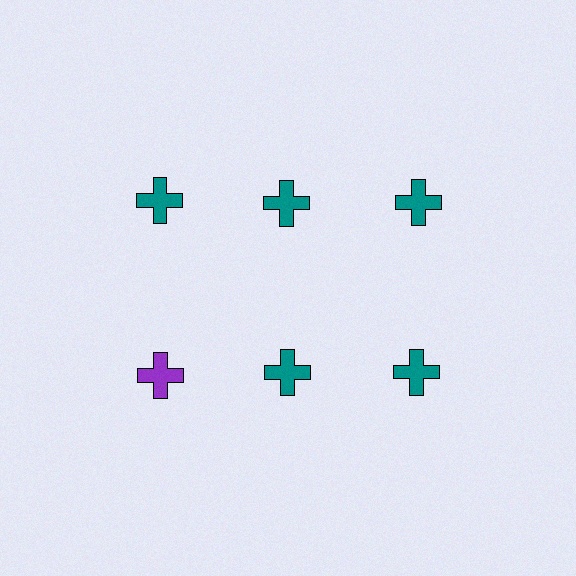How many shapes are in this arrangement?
There are 6 shapes arranged in a grid pattern.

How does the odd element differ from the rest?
It has a different color: purple instead of teal.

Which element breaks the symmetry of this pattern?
The purple cross in the second row, leftmost column breaks the symmetry. All other shapes are teal crosses.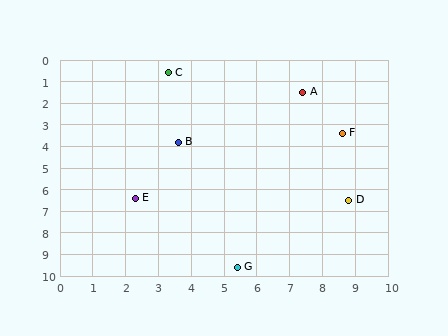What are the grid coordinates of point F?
Point F is at approximately (8.6, 3.4).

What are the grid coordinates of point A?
Point A is at approximately (7.4, 1.5).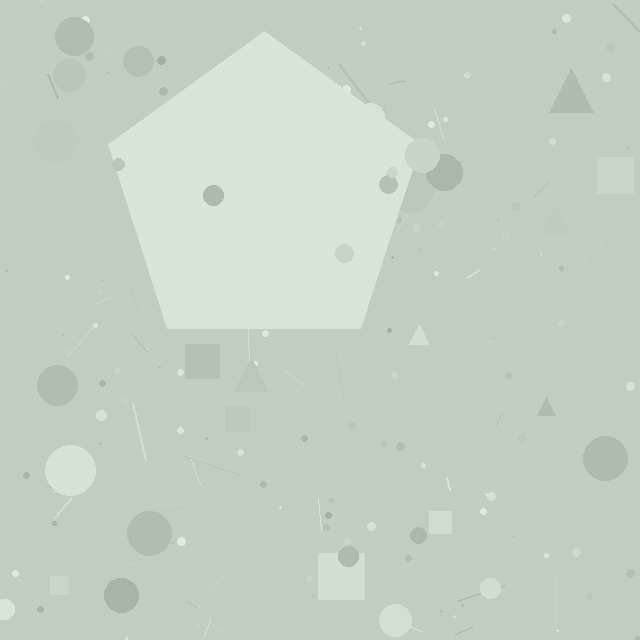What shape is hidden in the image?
A pentagon is hidden in the image.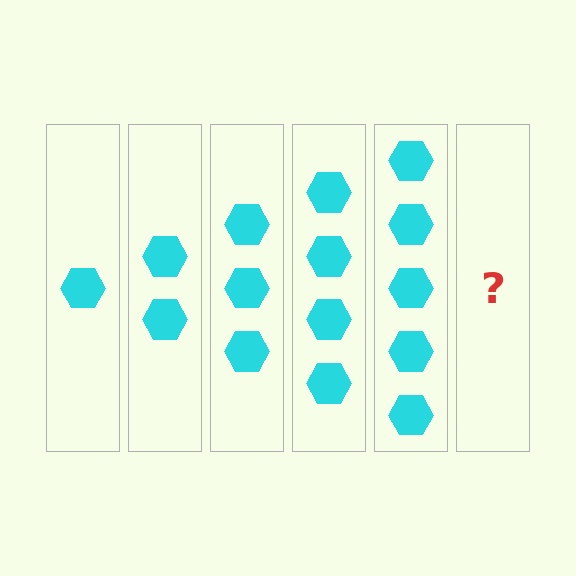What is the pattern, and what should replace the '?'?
The pattern is that each step adds one more hexagon. The '?' should be 6 hexagons.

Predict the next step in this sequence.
The next step is 6 hexagons.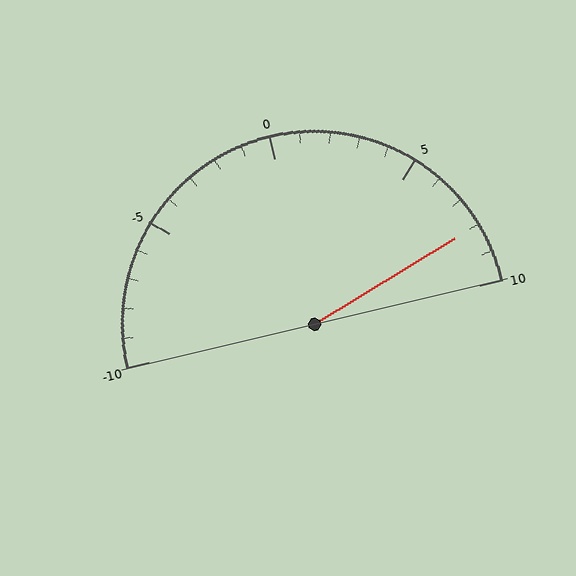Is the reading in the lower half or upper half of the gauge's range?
The reading is in the upper half of the range (-10 to 10).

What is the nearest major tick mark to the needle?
The nearest major tick mark is 10.